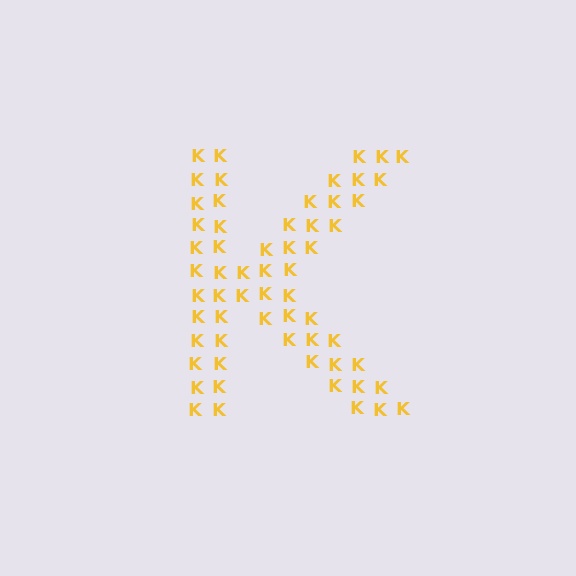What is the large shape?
The large shape is the letter K.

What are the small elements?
The small elements are letter K's.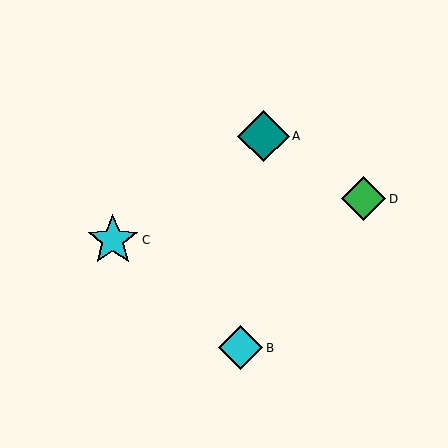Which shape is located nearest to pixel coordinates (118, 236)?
The cyan star (labeled C) at (113, 240) is nearest to that location.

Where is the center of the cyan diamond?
The center of the cyan diamond is at (241, 348).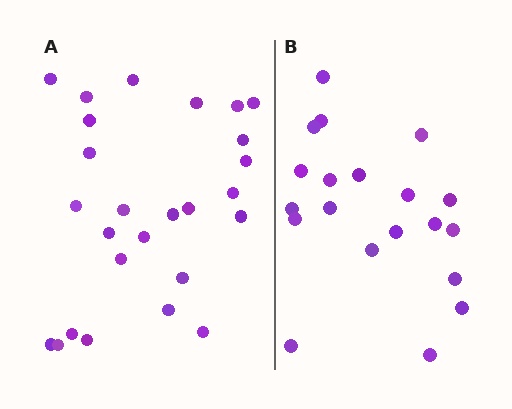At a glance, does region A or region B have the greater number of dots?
Region A (the left region) has more dots.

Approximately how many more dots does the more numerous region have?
Region A has about 6 more dots than region B.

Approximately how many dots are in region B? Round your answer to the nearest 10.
About 20 dots.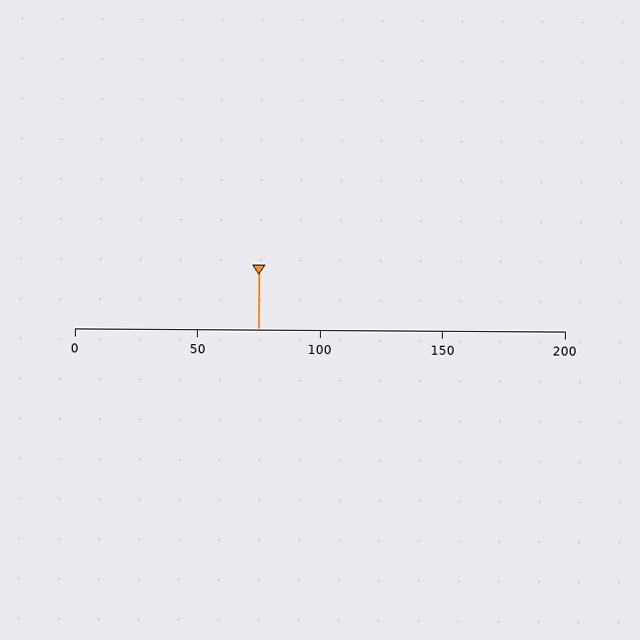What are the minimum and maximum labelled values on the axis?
The axis runs from 0 to 200.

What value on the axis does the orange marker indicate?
The marker indicates approximately 75.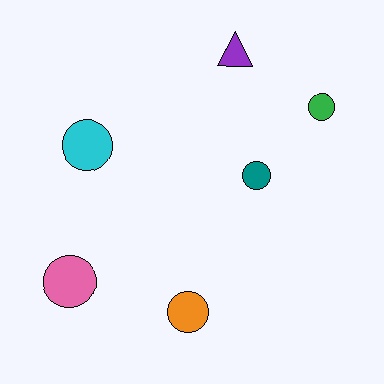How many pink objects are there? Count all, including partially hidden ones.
There is 1 pink object.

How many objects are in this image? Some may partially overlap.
There are 6 objects.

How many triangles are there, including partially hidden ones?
There is 1 triangle.